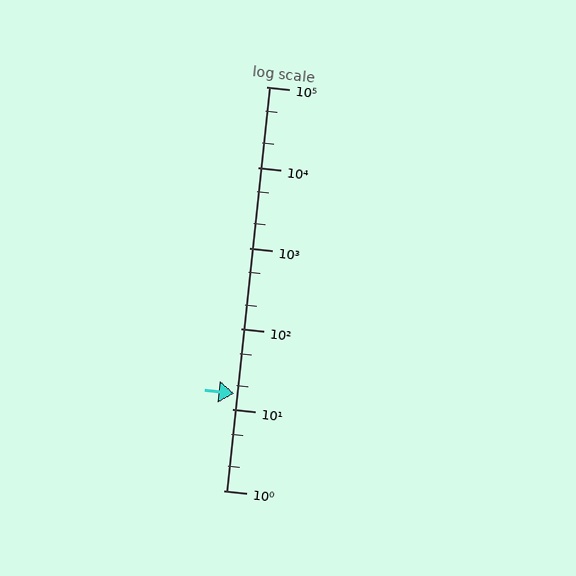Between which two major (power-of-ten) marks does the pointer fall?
The pointer is between 10 and 100.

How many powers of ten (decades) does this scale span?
The scale spans 5 decades, from 1 to 100000.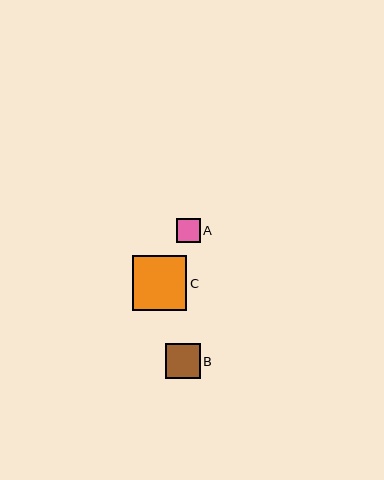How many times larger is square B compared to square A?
Square B is approximately 1.4 times the size of square A.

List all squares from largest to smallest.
From largest to smallest: C, B, A.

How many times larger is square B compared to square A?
Square B is approximately 1.4 times the size of square A.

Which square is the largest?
Square C is the largest with a size of approximately 54 pixels.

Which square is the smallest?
Square A is the smallest with a size of approximately 24 pixels.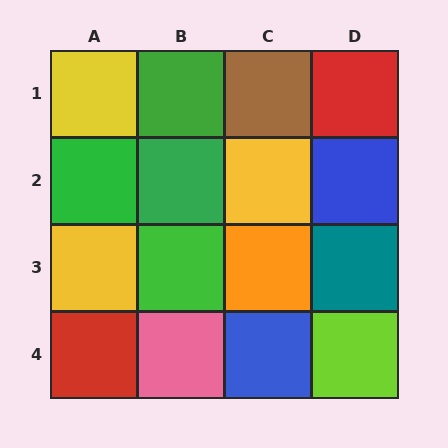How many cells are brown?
1 cell is brown.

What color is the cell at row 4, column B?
Pink.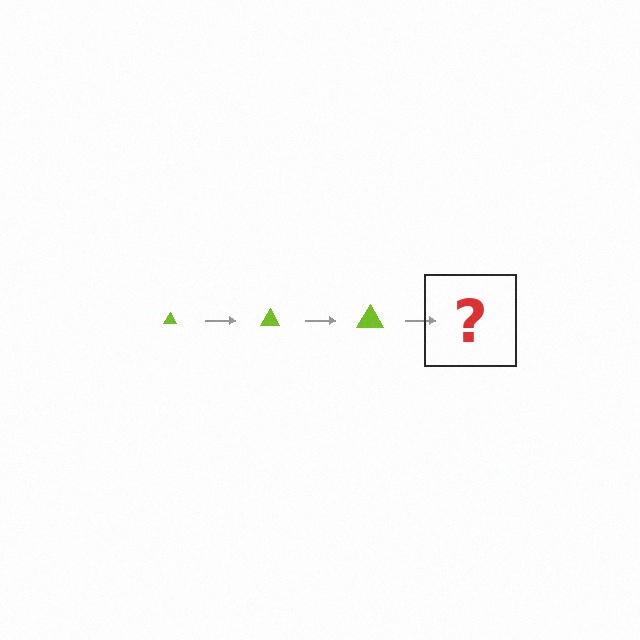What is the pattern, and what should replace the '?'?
The pattern is that the triangle gets progressively larger each step. The '?' should be a lime triangle, larger than the previous one.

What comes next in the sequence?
The next element should be a lime triangle, larger than the previous one.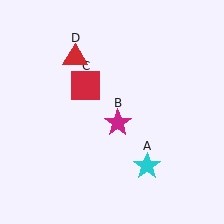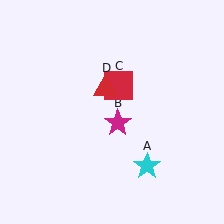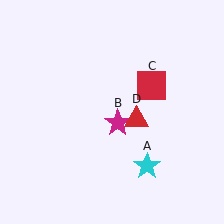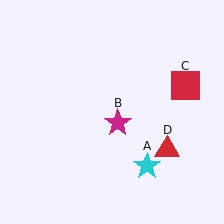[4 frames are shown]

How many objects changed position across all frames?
2 objects changed position: red square (object C), red triangle (object D).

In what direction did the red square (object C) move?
The red square (object C) moved right.